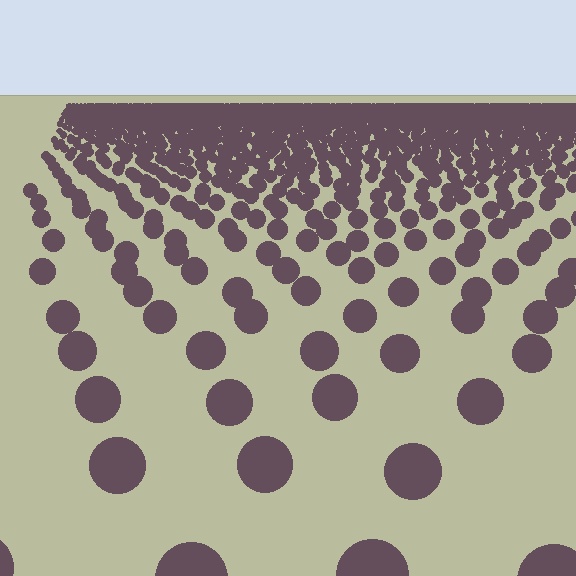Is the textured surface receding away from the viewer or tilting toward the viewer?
The surface is receding away from the viewer. Texture elements get smaller and denser toward the top.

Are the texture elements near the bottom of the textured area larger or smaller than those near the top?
Larger. Near the bottom, elements are closer to the viewer and appear at a bigger on-screen size.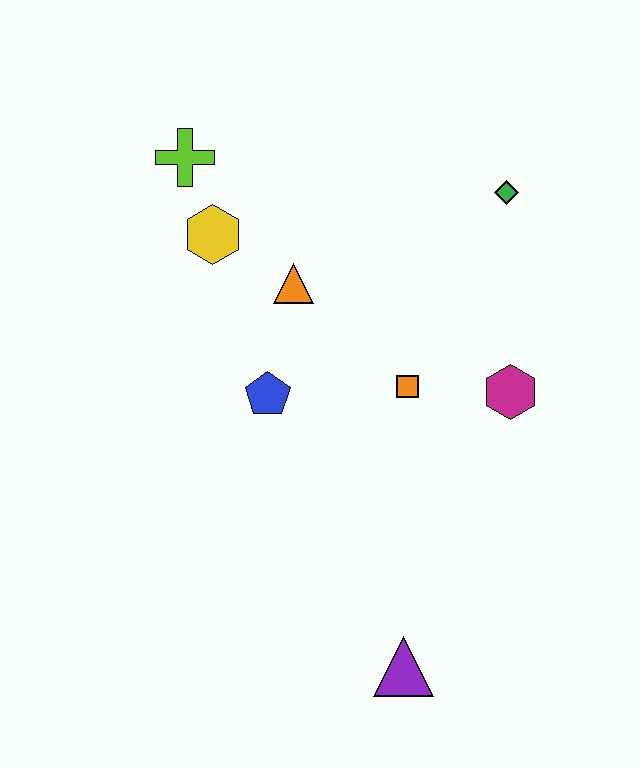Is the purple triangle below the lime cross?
Yes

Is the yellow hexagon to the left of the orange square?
Yes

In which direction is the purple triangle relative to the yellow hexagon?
The purple triangle is below the yellow hexagon.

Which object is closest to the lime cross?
The yellow hexagon is closest to the lime cross.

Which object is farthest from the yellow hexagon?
The purple triangle is farthest from the yellow hexagon.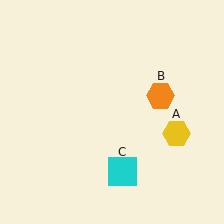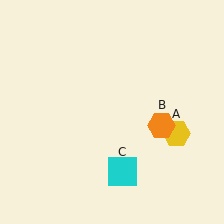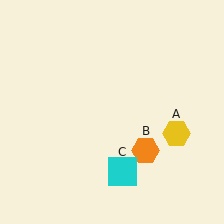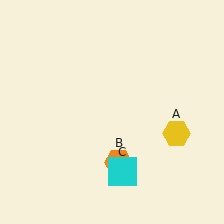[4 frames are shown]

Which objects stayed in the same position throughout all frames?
Yellow hexagon (object A) and cyan square (object C) remained stationary.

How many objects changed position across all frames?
1 object changed position: orange hexagon (object B).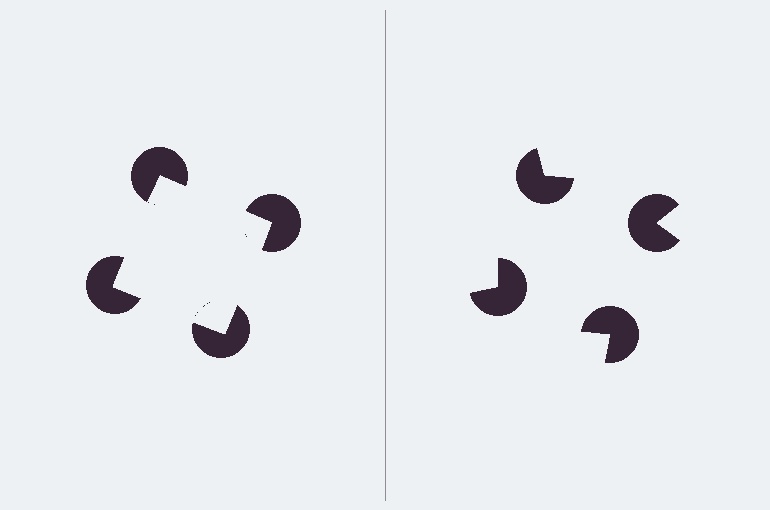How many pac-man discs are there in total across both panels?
8 — 4 on each side.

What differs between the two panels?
The pac-man discs are positioned identically on both sides; only the wedge orientations differ. On the left they align to a square; on the right they are misaligned.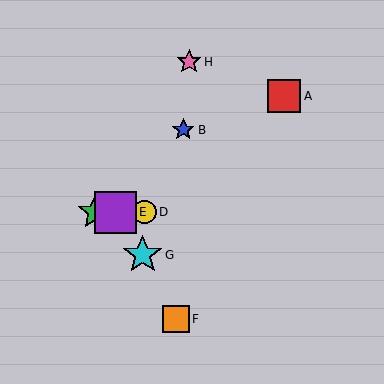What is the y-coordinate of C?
Object C is at y≈212.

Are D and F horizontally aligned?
No, D is at y≈212 and F is at y≈319.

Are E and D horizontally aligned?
Yes, both are at y≈212.